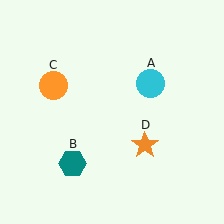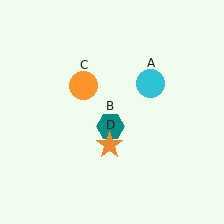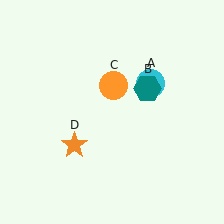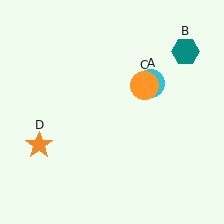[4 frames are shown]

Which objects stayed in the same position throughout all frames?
Cyan circle (object A) remained stationary.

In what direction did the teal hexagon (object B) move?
The teal hexagon (object B) moved up and to the right.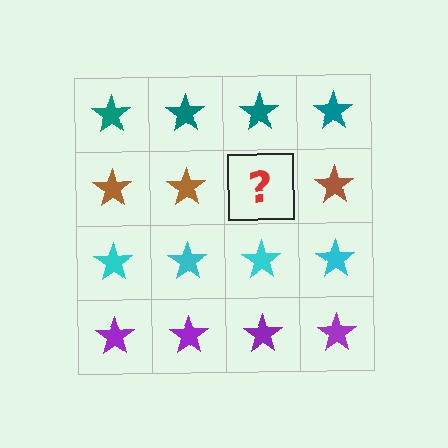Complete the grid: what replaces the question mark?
The question mark should be replaced with a brown star.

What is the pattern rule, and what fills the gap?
The rule is that each row has a consistent color. The gap should be filled with a brown star.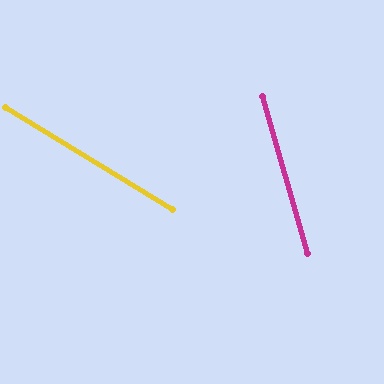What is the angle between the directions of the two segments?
Approximately 42 degrees.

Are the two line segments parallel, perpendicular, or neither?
Neither parallel nor perpendicular — they differ by about 42°.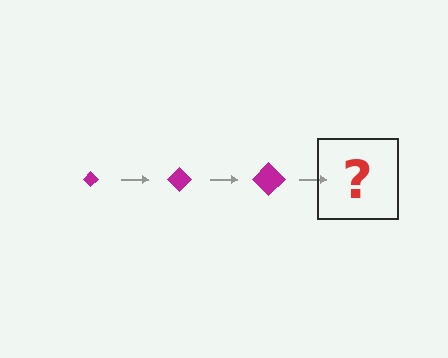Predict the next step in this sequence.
The next step is a magenta diamond, larger than the previous one.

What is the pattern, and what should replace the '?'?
The pattern is that the diamond gets progressively larger each step. The '?' should be a magenta diamond, larger than the previous one.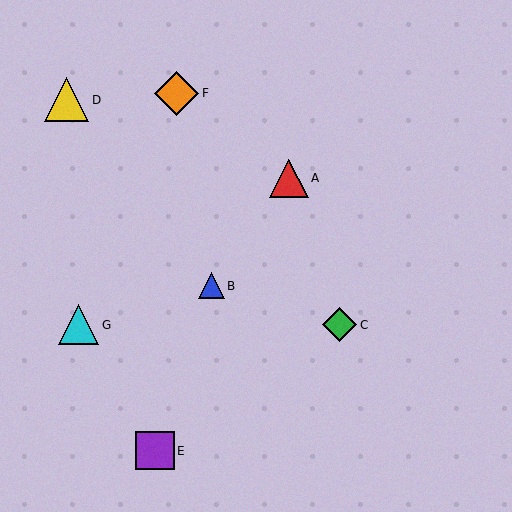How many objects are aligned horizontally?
2 objects (C, G) are aligned horizontally.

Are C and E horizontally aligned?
No, C is at y≈325 and E is at y≈451.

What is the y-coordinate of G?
Object G is at y≈325.